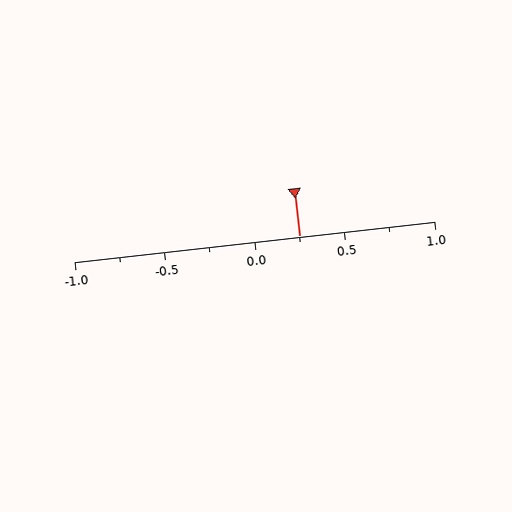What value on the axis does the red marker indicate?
The marker indicates approximately 0.25.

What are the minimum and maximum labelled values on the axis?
The axis runs from -1.0 to 1.0.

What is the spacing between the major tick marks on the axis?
The major ticks are spaced 0.5 apart.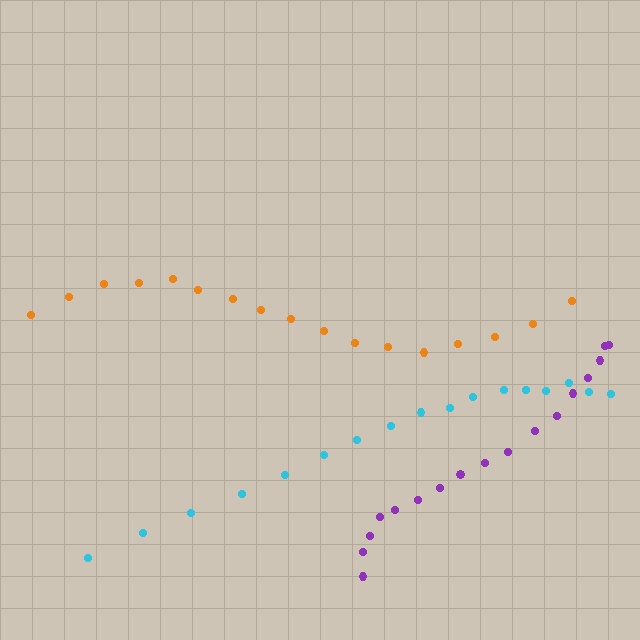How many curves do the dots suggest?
There are 3 distinct paths.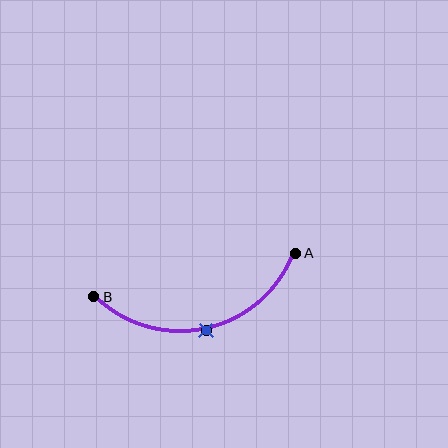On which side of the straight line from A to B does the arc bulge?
The arc bulges below the straight line connecting A and B.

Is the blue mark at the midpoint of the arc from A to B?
Yes. The blue mark lies on the arc at equal arc-length from both A and B — it is the arc midpoint.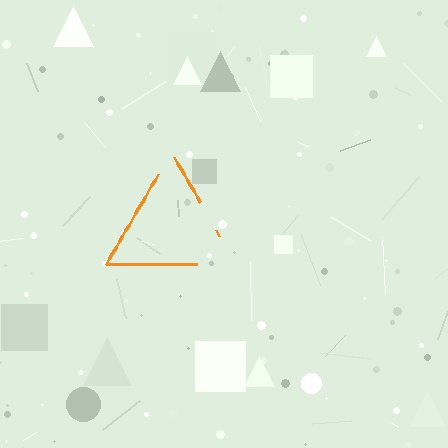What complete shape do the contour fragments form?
The contour fragments form a triangle.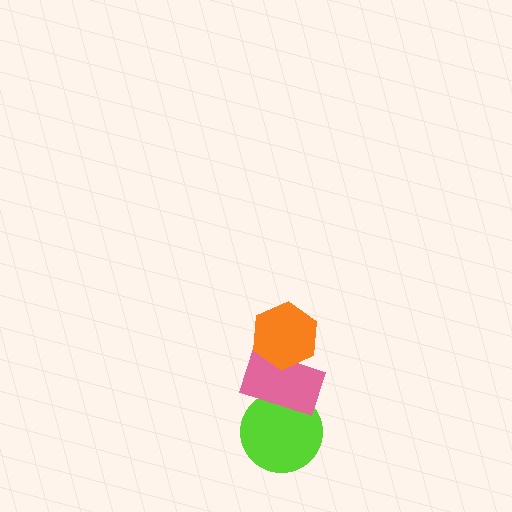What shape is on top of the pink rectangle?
The orange hexagon is on top of the pink rectangle.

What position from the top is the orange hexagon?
The orange hexagon is 1st from the top.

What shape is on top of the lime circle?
The pink rectangle is on top of the lime circle.